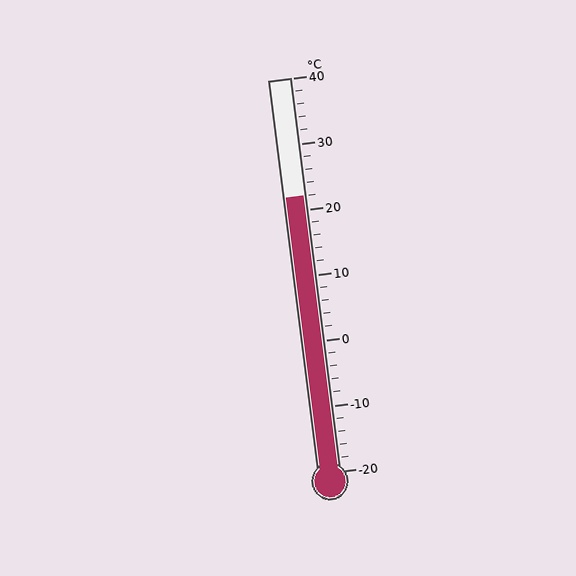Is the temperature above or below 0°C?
The temperature is above 0°C.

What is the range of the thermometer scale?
The thermometer scale ranges from -20°C to 40°C.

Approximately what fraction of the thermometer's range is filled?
The thermometer is filled to approximately 70% of its range.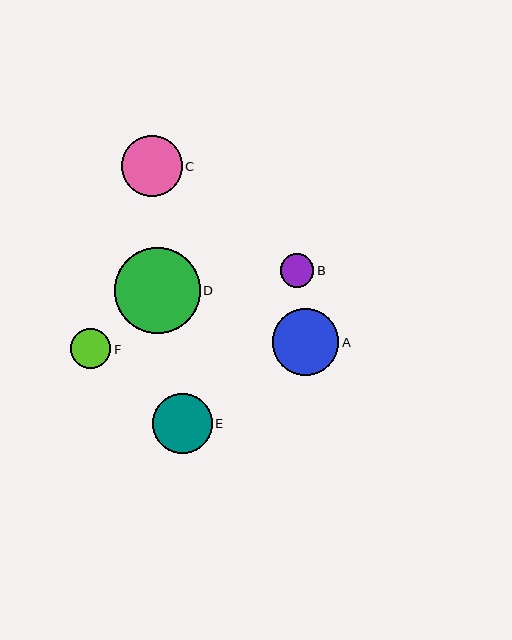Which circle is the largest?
Circle D is the largest with a size of approximately 86 pixels.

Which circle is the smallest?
Circle B is the smallest with a size of approximately 34 pixels.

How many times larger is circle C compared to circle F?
Circle C is approximately 1.5 times the size of circle F.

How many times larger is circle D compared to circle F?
Circle D is approximately 2.2 times the size of circle F.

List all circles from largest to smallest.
From largest to smallest: D, A, C, E, F, B.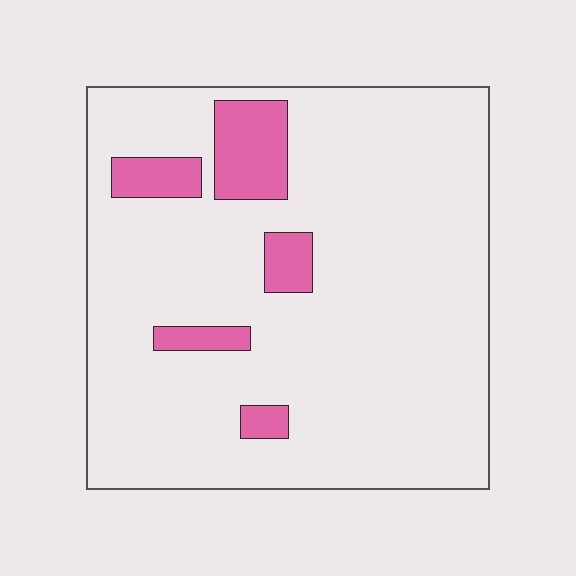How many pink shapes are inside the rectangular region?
5.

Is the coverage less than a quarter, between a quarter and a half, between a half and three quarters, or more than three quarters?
Less than a quarter.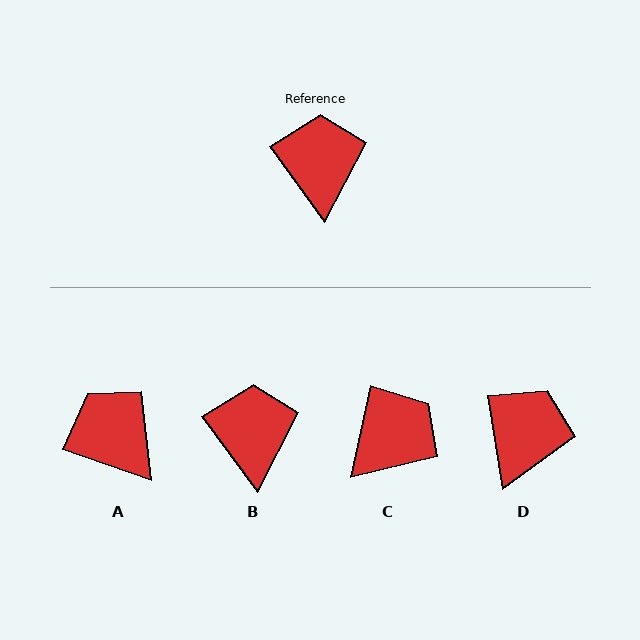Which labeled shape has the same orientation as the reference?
B.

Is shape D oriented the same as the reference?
No, it is off by about 27 degrees.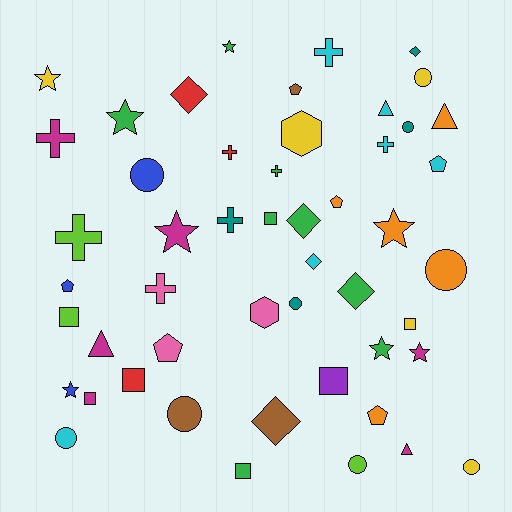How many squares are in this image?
There are 7 squares.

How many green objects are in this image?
There are 8 green objects.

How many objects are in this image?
There are 50 objects.